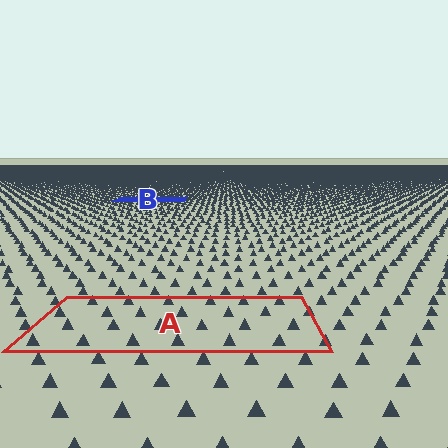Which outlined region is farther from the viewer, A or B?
Region B is farther from the viewer — the texture elements inside it appear smaller and more densely packed.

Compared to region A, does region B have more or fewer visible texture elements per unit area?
Region B has more texture elements per unit area — they are packed more densely because it is farther away.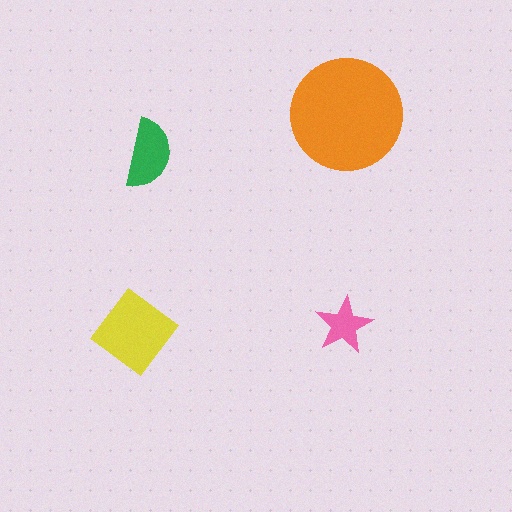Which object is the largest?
The orange circle.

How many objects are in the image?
There are 4 objects in the image.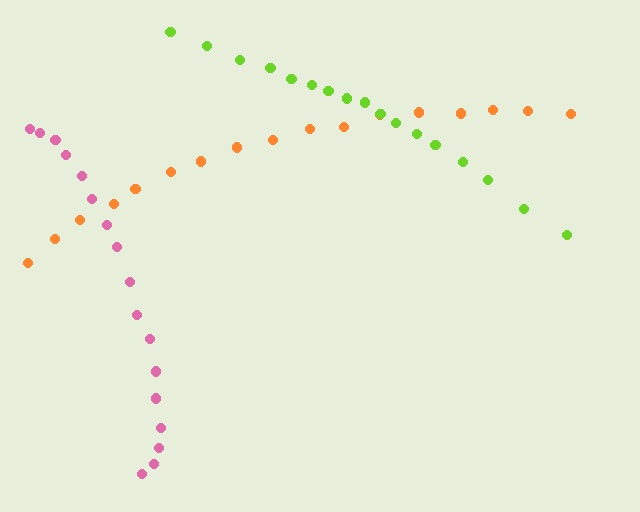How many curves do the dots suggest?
There are 3 distinct paths.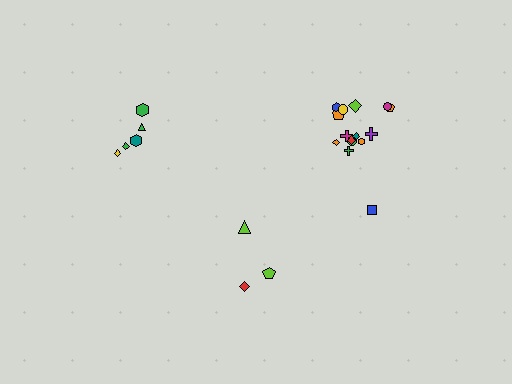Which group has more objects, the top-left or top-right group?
The top-right group.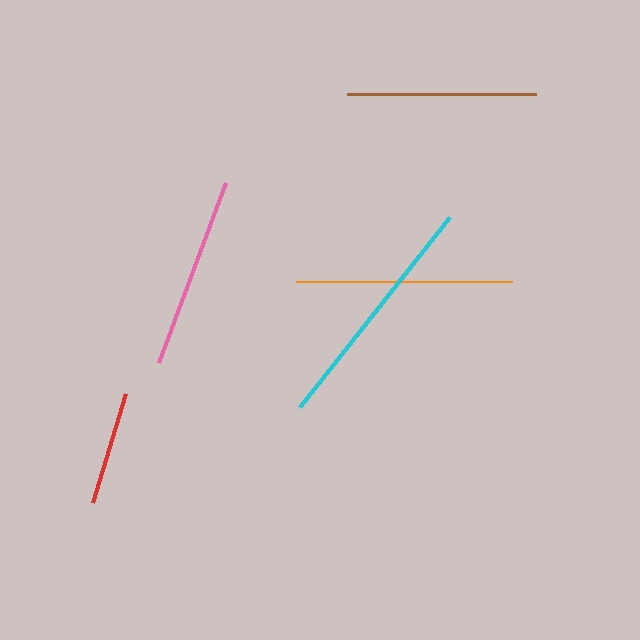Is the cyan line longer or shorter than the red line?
The cyan line is longer than the red line.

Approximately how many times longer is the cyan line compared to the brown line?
The cyan line is approximately 1.3 times the length of the brown line.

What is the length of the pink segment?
The pink segment is approximately 192 pixels long.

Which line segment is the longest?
The cyan line is the longest at approximately 243 pixels.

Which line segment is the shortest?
The red line is the shortest at approximately 113 pixels.